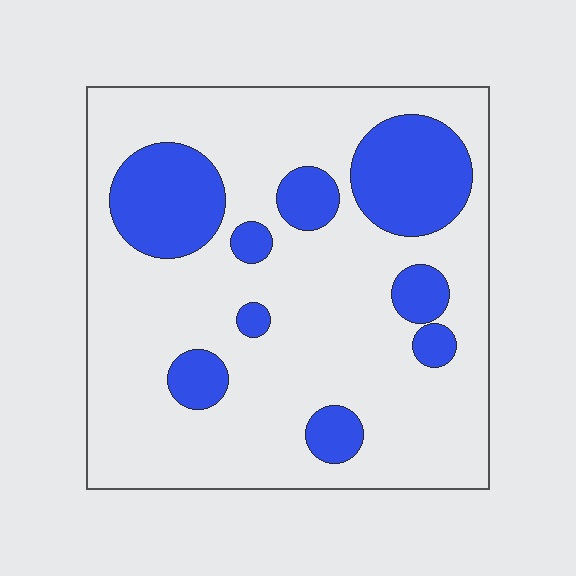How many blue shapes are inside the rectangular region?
9.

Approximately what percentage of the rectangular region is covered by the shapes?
Approximately 25%.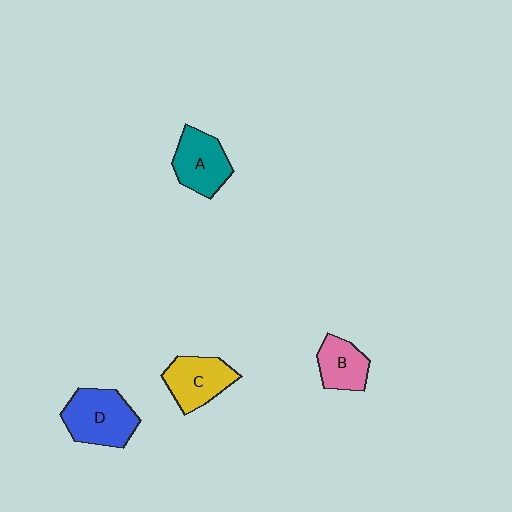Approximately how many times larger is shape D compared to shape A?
Approximately 1.2 times.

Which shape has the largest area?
Shape D (blue).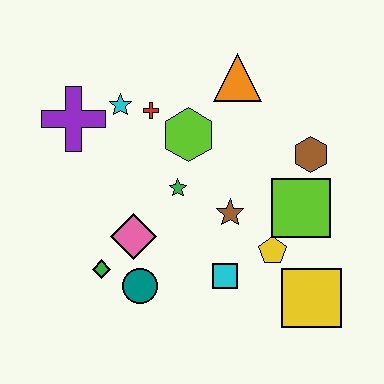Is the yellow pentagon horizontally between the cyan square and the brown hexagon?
Yes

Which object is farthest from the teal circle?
The orange triangle is farthest from the teal circle.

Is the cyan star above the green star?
Yes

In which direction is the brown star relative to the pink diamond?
The brown star is to the right of the pink diamond.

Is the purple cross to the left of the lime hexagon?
Yes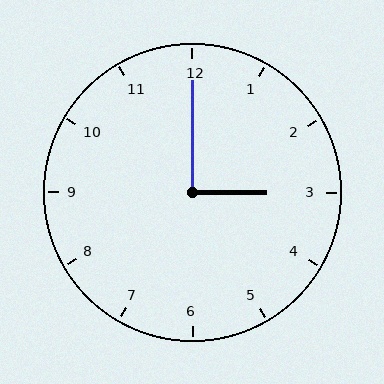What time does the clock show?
3:00.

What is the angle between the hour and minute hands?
Approximately 90 degrees.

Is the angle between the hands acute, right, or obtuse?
It is right.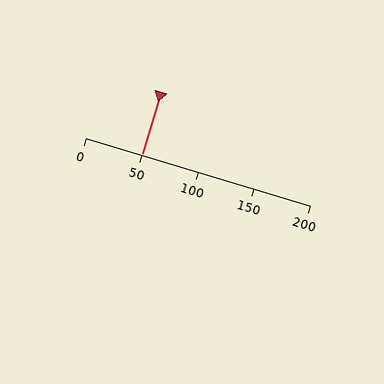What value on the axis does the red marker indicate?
The marker indicates approximately 50.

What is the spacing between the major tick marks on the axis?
The major ticks are spaced 50 apart.